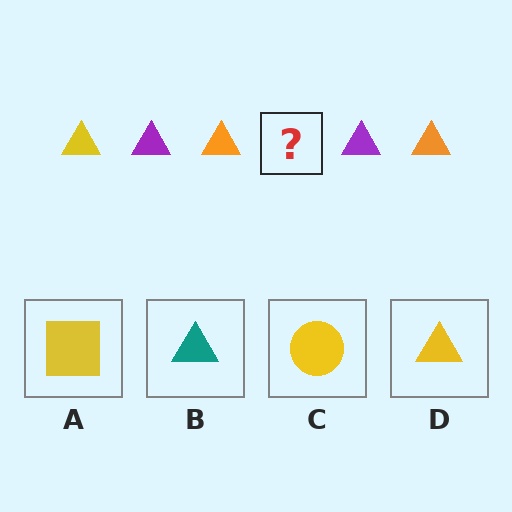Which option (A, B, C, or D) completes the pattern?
D.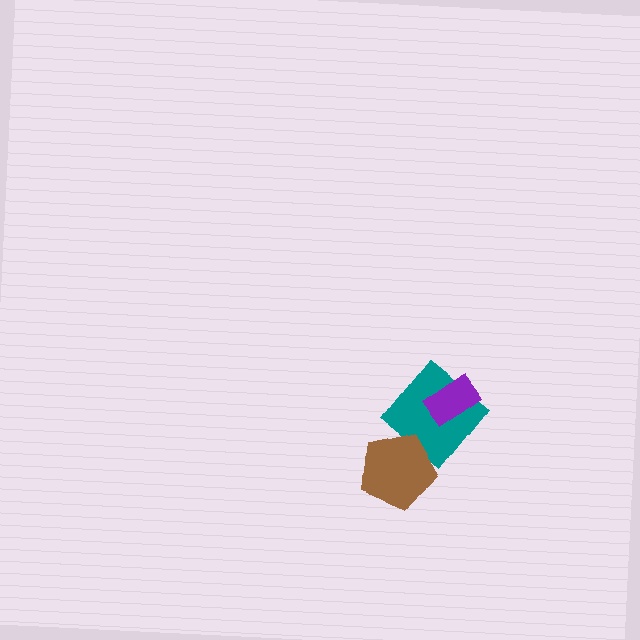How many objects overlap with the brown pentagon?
1 object overlaps with the brown pentagon.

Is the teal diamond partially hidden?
Yes, it is partially covered by another shape.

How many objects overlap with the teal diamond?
2 objects overlap with the teal diamond.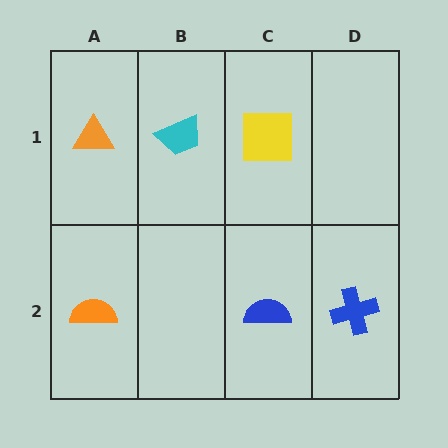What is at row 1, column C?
A yellow square.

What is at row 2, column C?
A blue semicircle.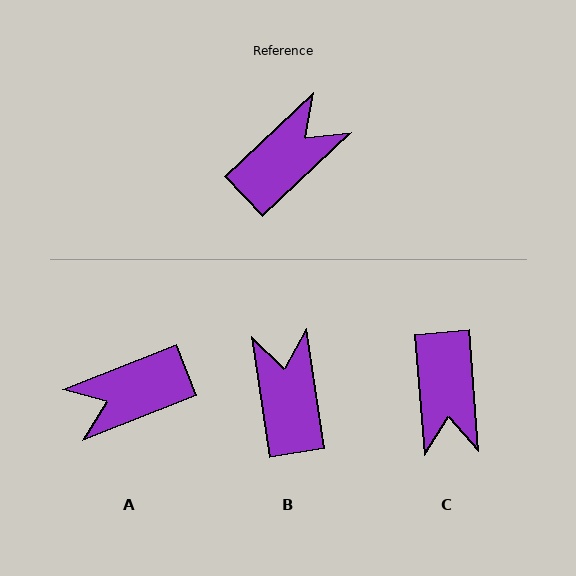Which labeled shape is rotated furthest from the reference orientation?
A, about 158 degrees away.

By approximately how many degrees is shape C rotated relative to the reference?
Approximately 129 degrees clockwise.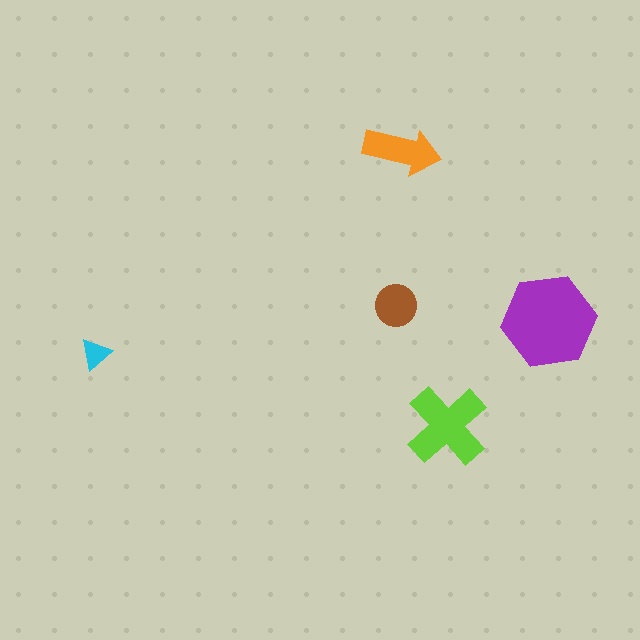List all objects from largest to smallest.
The purple hexagon, the lime cross, the orange arrow, the brown circle, the cyan triangle.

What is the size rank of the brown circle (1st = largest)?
4th.